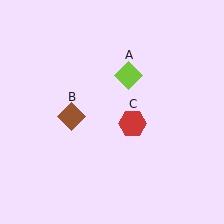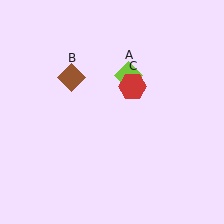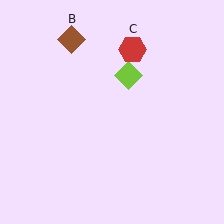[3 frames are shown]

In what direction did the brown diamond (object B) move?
The brown diamond (object B) moved up.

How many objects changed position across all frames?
2 objects changed position: brown diamond (object B), red hexagon (object C).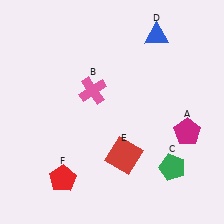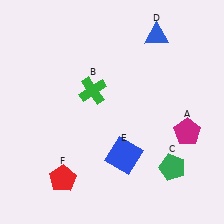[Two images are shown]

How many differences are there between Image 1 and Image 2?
There are 2 differences between the two images.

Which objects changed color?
B changed from pink to green. E changed from red to blue.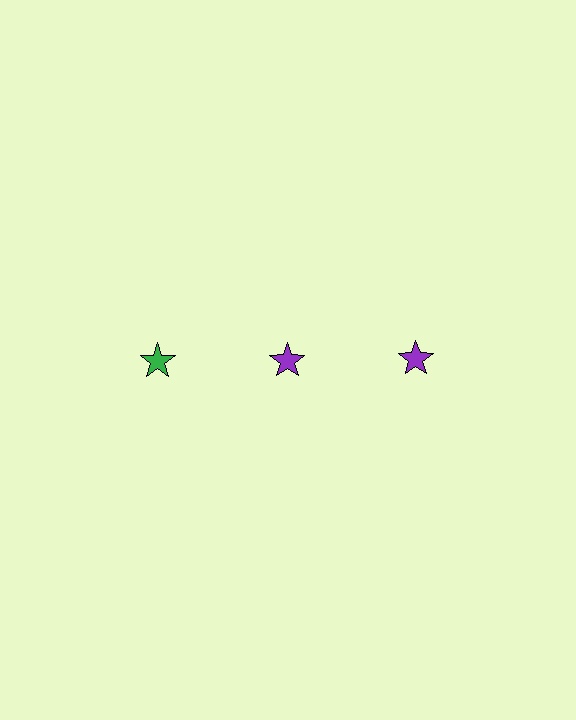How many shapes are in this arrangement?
There are 3 shapes arranged in a grid pattern.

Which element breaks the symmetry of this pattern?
The green star in the top row, leftmost column breaks the symmetry. All other shapes are purple stars.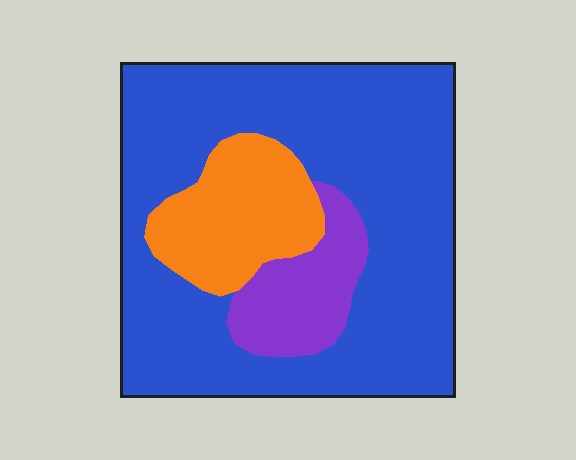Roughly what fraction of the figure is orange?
Orange takes up about one sixth (1/6) of the figure.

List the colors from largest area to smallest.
From largest to smallest: blue, orange, purple.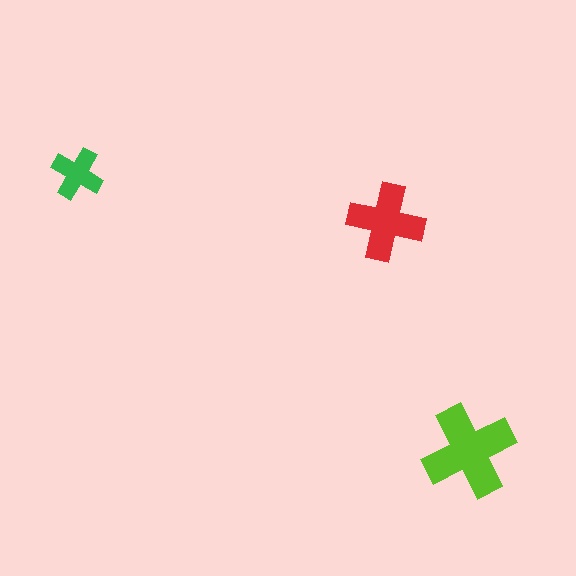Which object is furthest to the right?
The lime cross is rightmost.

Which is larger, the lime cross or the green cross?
The lime one.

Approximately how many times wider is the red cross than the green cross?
About 1.5 times wider.